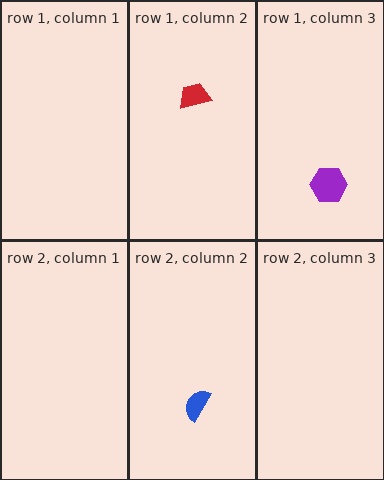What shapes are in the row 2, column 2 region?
The blue semicircle.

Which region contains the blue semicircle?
The row 2, column 2 region.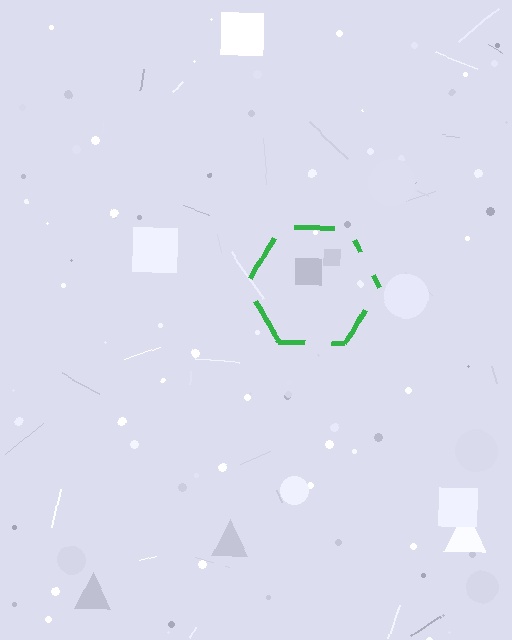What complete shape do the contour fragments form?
The contour fragments form a hexagon.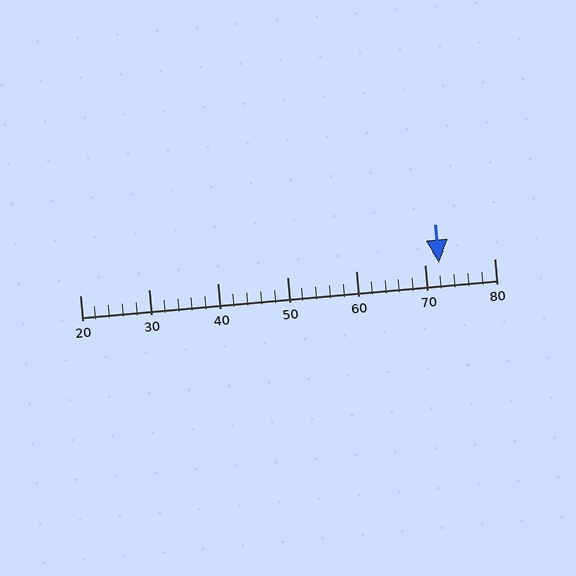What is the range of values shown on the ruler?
The ruler shows values from 20 to 80.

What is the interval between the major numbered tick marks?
The major tick marks are spaced 10 units apart.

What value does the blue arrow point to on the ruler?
The blue arrow points to approximately 72.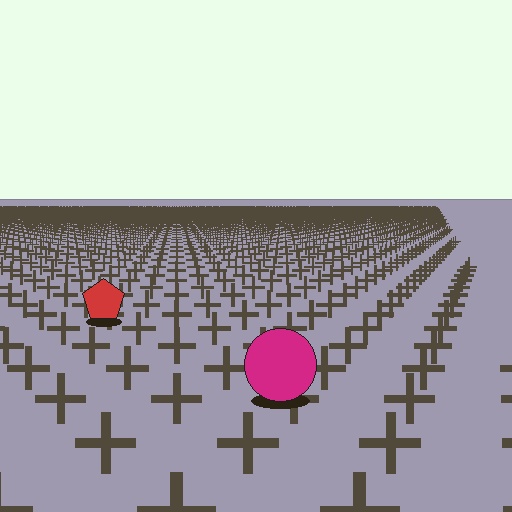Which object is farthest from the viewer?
The red pentagon is farthest from the viewer. It appears smaller and the ground texture around it is denser.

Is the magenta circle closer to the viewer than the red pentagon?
Yes. The magenta circle is closer — you can tell from the texture gradient: the ground texture is coarser near it.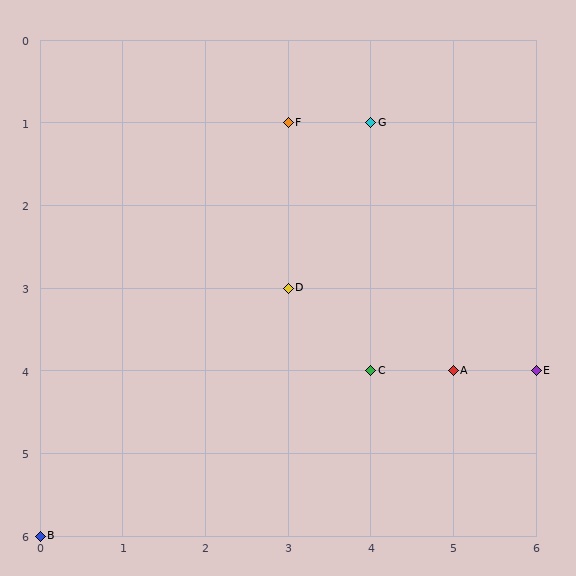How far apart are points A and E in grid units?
Points A and E are 1 column apart.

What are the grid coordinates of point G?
Point G is at grid coordinates (4, 1).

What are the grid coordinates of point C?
Point C is at grid coordinates (4, 4).